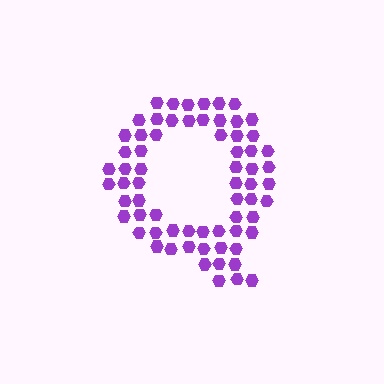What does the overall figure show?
The overall figure shows the letter Q.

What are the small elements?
The small elements are hexagons.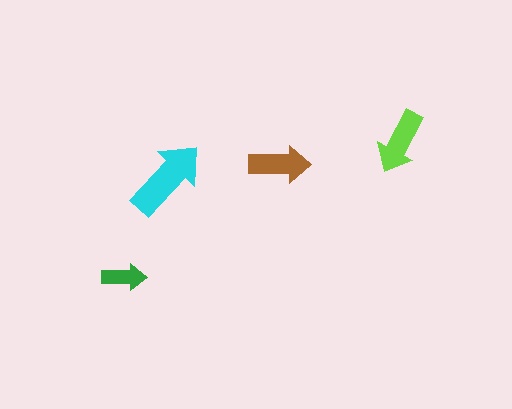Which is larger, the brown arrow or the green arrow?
The brown one.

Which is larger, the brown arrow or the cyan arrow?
The cyan one.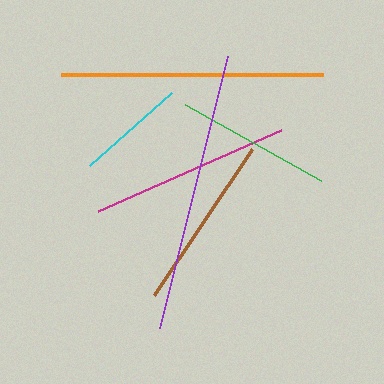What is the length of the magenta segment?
The magenta segment is approximately 201 pixels long.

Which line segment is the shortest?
The cyan line is the shortest at approximately 110 pixels.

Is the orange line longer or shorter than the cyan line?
The orange line is longer than the cyan line.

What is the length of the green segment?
The green segment is approximately 156 pixels long.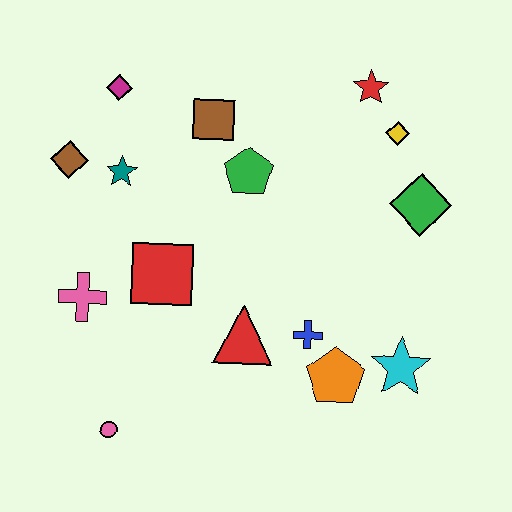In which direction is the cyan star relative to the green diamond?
The cyan star is below the green diamond.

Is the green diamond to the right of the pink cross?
Yes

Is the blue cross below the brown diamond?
Yes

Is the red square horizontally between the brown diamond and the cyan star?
Yes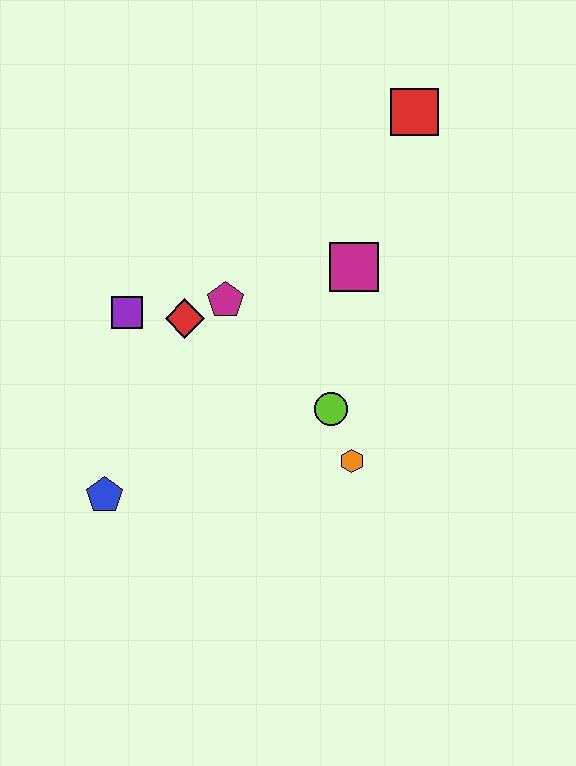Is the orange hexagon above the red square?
No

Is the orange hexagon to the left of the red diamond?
No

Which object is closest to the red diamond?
The magenta pentagon is closest to the red diamond.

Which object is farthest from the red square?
The blue pentagon is farthest from the red square.